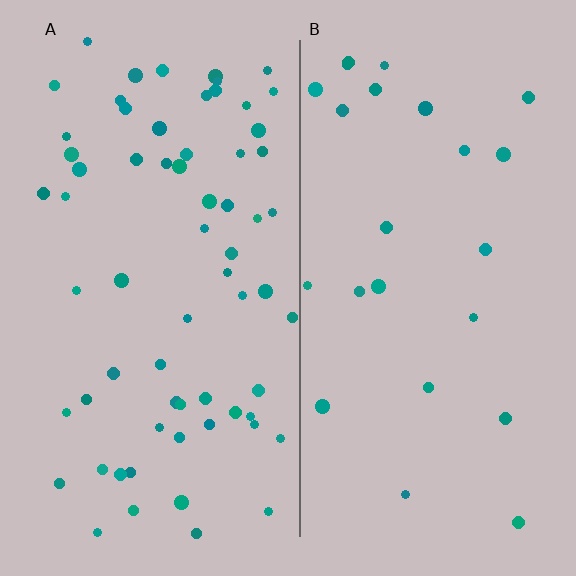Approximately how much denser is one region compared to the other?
Approximately 2.7× — region A over region B.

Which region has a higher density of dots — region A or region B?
A (the left).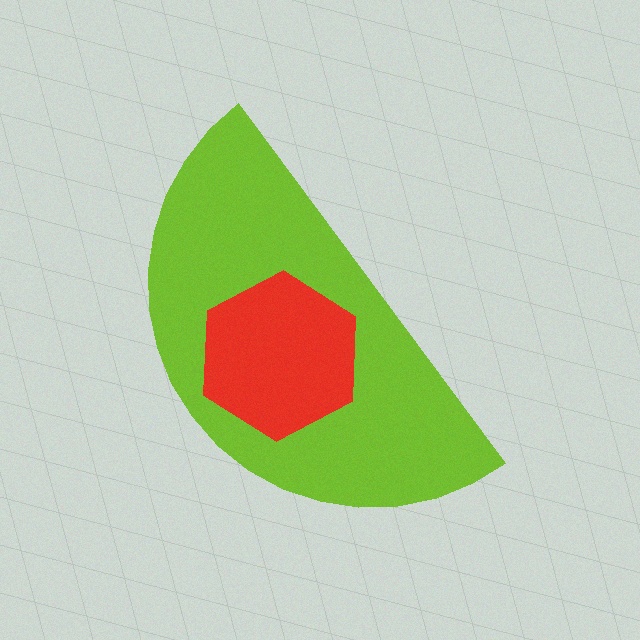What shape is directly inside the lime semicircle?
The red hexagon.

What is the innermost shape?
The red hexagon.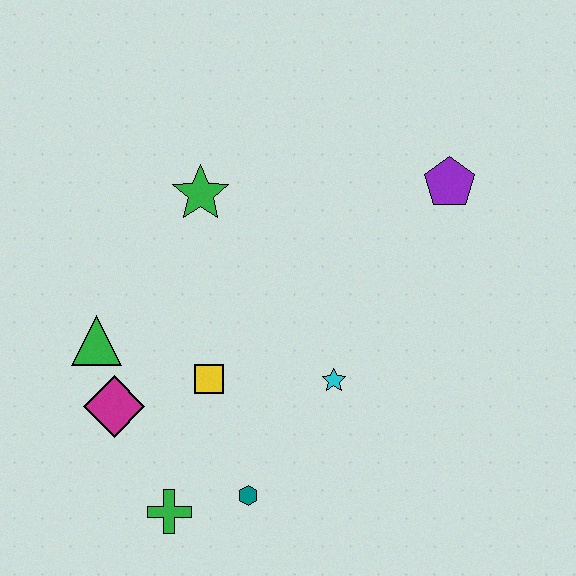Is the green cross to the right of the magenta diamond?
Yes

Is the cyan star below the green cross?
No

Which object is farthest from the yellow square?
The purple pentagon is farthest from the yellow square.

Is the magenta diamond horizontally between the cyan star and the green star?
No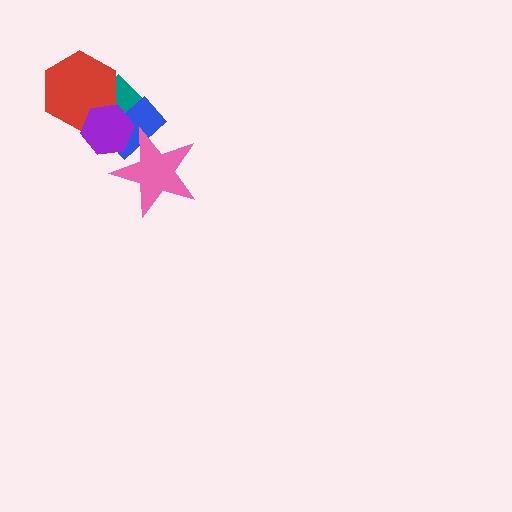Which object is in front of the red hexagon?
The purple hexagon is in front of the red hexagon.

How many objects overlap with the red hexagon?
2 objects overlap with the red hexagon.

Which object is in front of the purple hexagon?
The pink star is in front of the purple hexagon.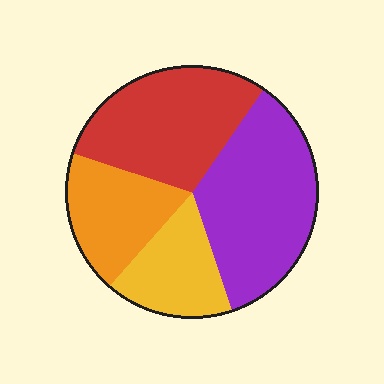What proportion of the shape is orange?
Orange covers around 20% of the shape.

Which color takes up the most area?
Purple, at roughly 35%.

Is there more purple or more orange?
Purple.